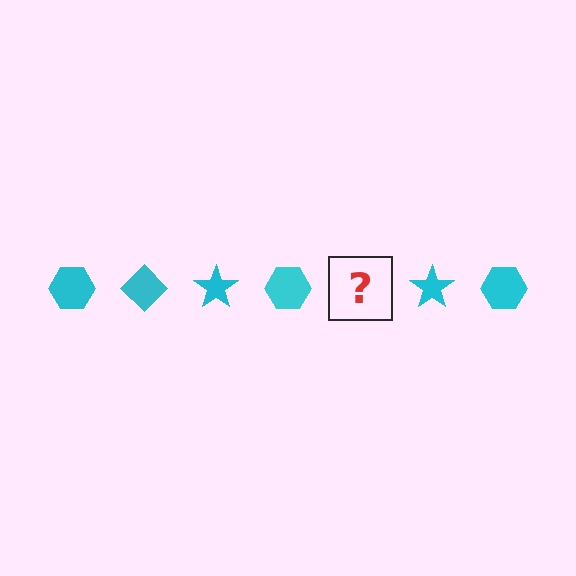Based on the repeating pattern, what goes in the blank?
The blank should be a cyan diamond.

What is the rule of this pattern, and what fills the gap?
The rule is that the pattern cycles through hexagon, diamond, star shapes in cyan. The gap should be filled with a cyan diamond.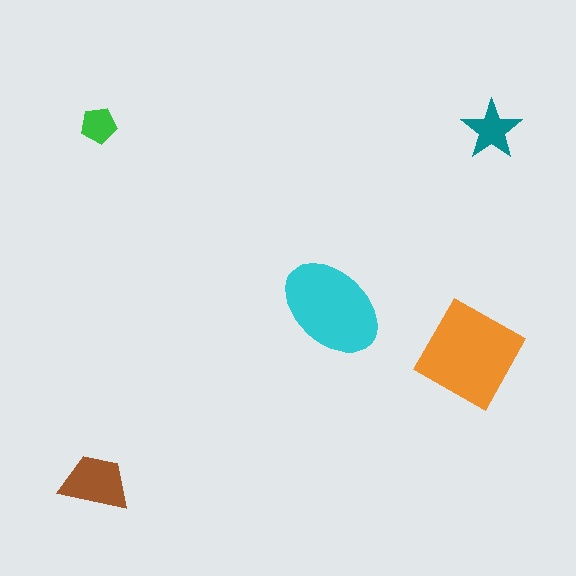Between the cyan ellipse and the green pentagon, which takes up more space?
The cyan ellipse.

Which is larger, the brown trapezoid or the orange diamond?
The orange diamond.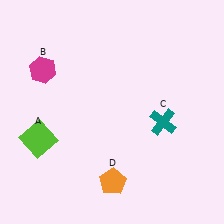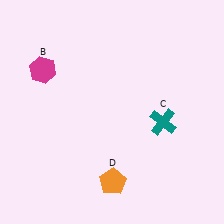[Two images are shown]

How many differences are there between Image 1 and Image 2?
There is 1 difference between the two images.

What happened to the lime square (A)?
The lime square (A) was removed in Image 2. It was in the bottom-left area of Image 1.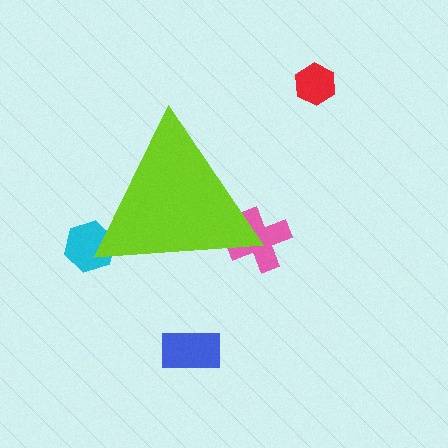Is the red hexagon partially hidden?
No, the red hexagon is fully visible.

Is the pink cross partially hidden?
Yes, the pink cross is partially hidden behind the lime triangle.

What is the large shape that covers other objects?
A lime triangle.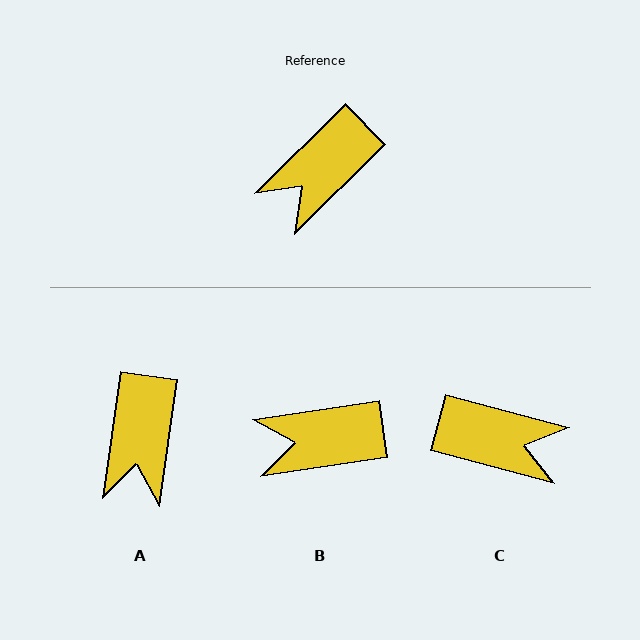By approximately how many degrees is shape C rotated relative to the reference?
Approximately 120 degrees counter-clockwise.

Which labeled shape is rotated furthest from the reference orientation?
C, about 120 degrees away.